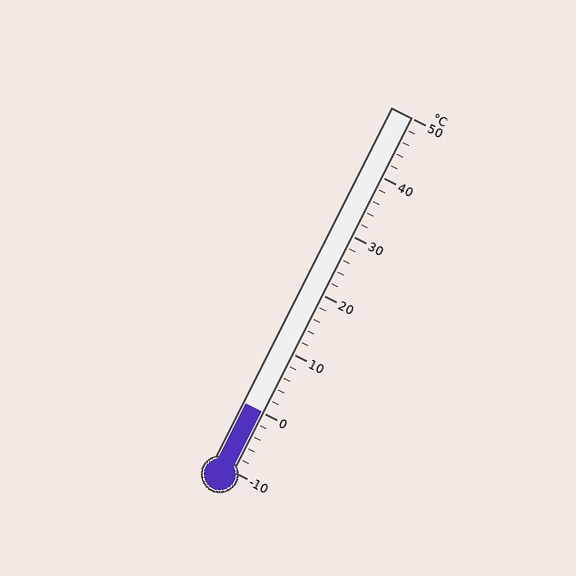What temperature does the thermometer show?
The thermometer shows approximately 0°C.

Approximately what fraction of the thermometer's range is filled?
The thermometer is filled to approximately 15% of its range.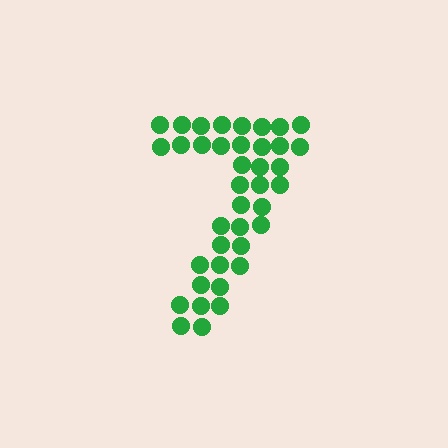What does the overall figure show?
The overall figure shows the digit 7.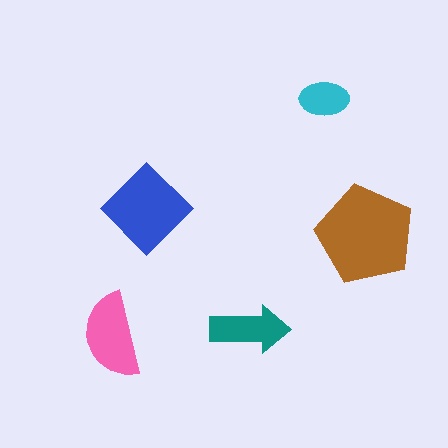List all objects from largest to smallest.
The brown pentagon, the blue diamond, the pink semicircle, the teal arrow, the cyan ellipse.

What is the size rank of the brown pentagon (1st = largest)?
1st.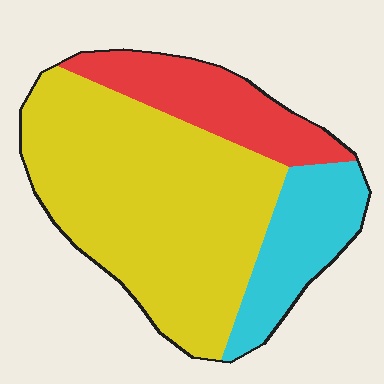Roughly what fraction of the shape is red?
Red covers roughly 20% of the shape.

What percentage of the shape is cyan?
Cyan covers 18% of the shape.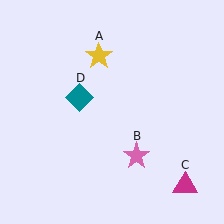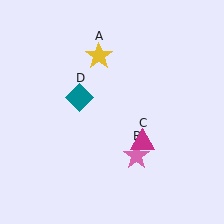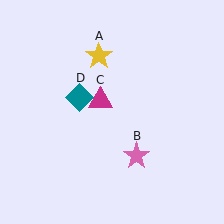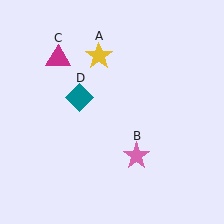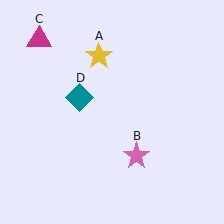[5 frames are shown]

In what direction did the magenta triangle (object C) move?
The magenta triangle (object C) moved up and to the left.